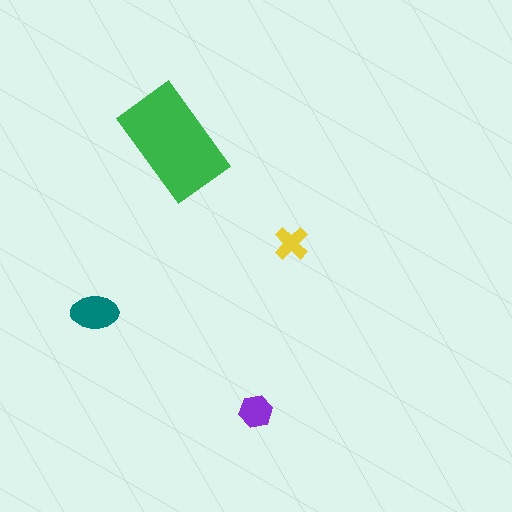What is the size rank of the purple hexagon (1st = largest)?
3rd.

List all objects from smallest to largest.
The yellow cross, the purple hexagon, the teal ellipse, the green rectangle.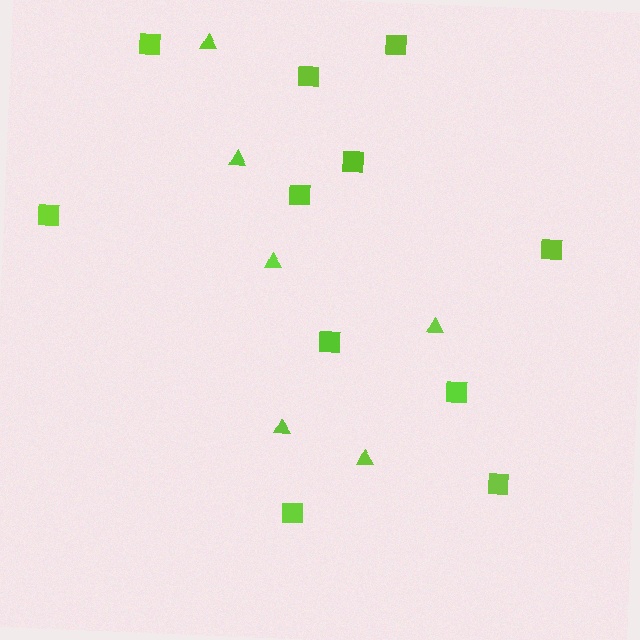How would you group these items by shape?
There are 2 groups: one group of triangles (6) and one group of squares (11).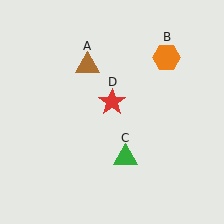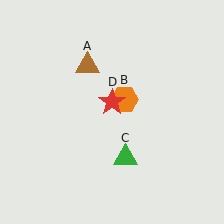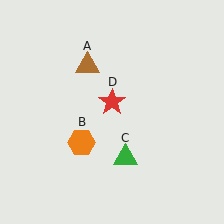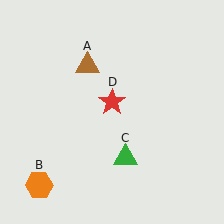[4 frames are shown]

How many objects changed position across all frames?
1 object changed position: orange hexagon (object B).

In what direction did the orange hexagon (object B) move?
The orange hexagon (object B) moved down and to the left.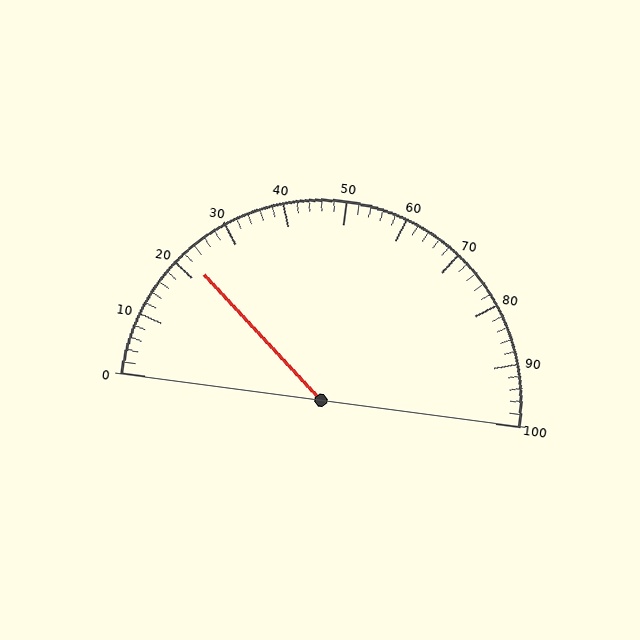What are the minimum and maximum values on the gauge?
The gauge ranges from 0 to 100.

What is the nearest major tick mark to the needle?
The nearest major tick mark is 20.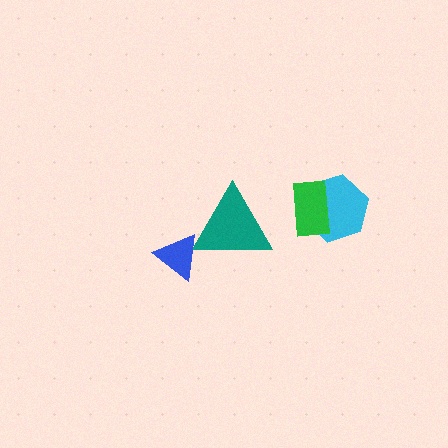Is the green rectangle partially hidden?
No, no other shape covers it.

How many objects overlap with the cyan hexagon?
1 object overlaps with the cyan hexagon.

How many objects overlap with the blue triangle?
1 object overlaps with the blue triangle.